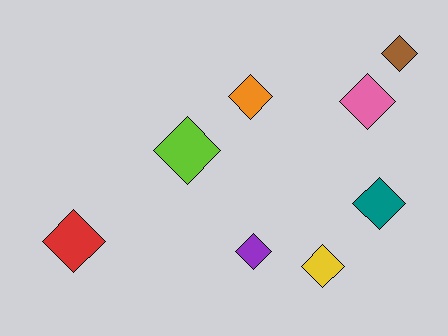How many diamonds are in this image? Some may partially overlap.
There are 8 diamonds.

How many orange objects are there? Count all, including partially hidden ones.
There is 1 orange object.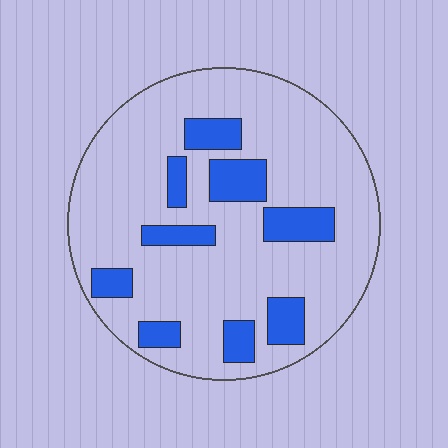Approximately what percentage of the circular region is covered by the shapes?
Approximately 20%.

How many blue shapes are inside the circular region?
9.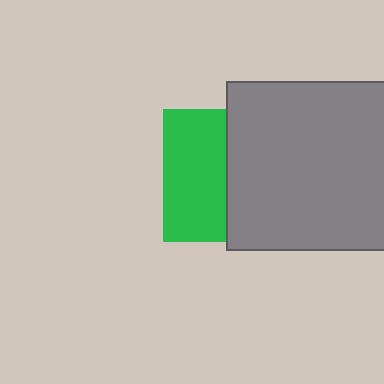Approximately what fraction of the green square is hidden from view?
Roughly 53% of the green square is hidden behind the gray square.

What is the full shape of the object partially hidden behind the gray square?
The partially hidden object is a green square.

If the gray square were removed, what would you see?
You would see the complete green square.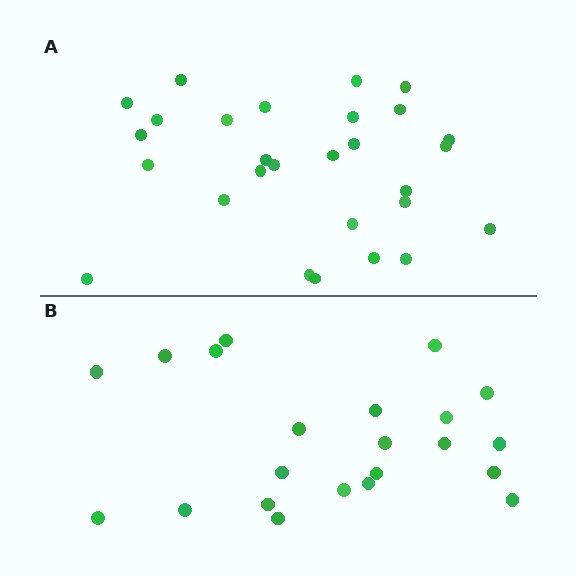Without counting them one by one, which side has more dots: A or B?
Region A (the top region) has more dots.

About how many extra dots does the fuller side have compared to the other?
Region A has about 6 more dots than region B.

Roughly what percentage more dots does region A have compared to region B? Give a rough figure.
About 25% more.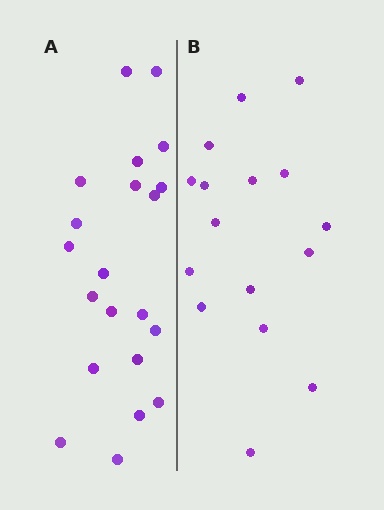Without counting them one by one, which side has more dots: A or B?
Region A (the left region) has more dots.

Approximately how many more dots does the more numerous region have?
Region A has about 5 more dots than region B.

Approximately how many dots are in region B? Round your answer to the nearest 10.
About 20 dots. (The exact count is 16, which rounds to 20.)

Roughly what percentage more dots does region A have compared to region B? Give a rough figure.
About 30% more.